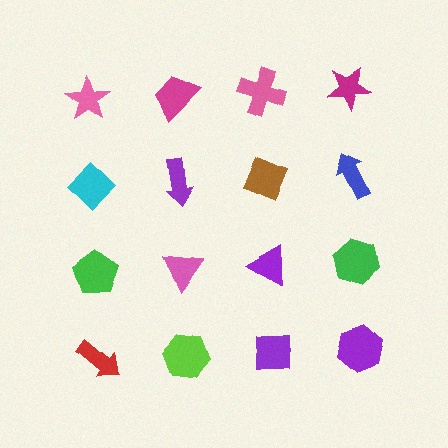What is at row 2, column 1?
A cyan diamond.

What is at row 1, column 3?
A pink cross.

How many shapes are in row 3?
4 shapes.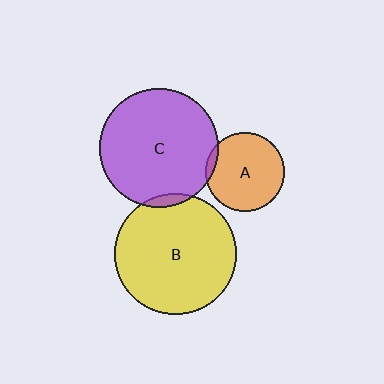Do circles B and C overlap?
Yes.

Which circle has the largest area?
Circle B (yellow).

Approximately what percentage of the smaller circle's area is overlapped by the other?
Approximately 5%.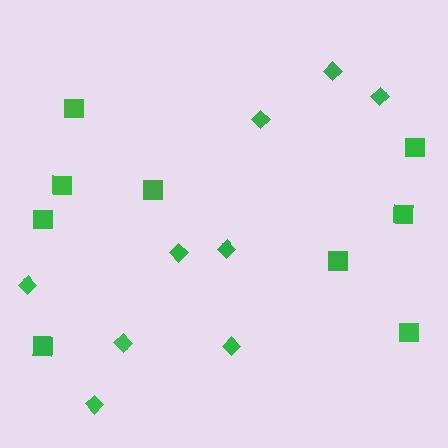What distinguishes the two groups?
There are 2 groups: one group of diamonds (9) and one group of squares (9).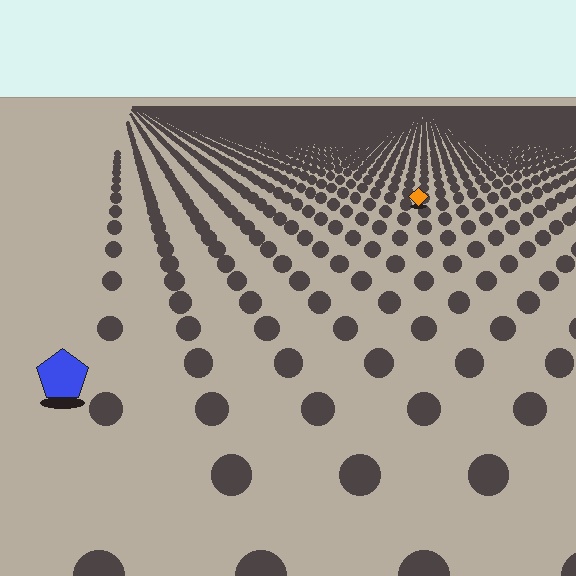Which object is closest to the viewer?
The blue pentagon is closest. The texture marks near it are larger and more spread out.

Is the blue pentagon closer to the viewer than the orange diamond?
Yes. The blue pentagon is closer — you can tell from the texture gradient: the ground texture is coarser near it.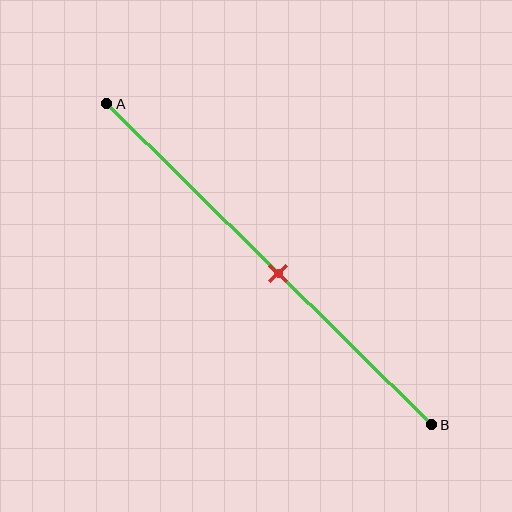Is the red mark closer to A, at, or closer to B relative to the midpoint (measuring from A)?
The red mark is approximately at the midpoint of segment AB.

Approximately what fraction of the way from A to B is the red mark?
The red mark is approximately 55% of the way from A to B.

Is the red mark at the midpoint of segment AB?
Yes, the mark is approximately at the midpoint.